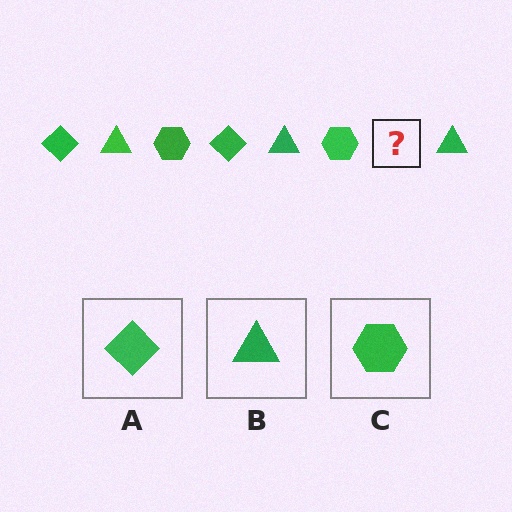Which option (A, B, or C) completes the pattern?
A.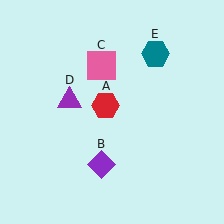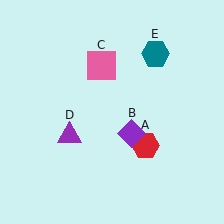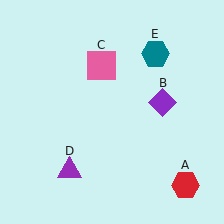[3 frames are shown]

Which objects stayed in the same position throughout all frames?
Pink square (object C) and teal hexagon (object E) remained stationary.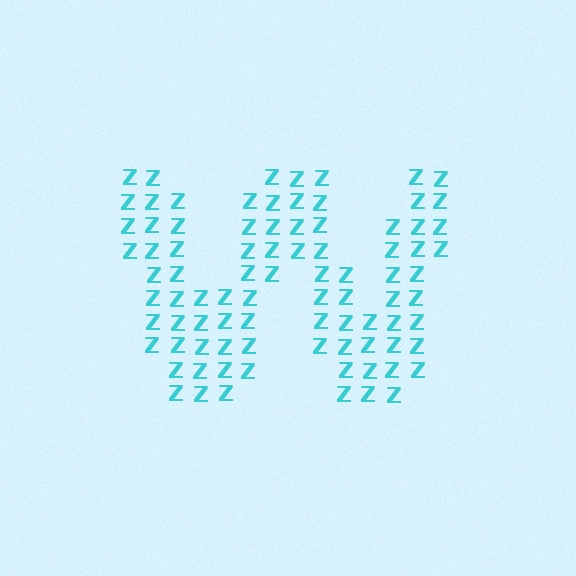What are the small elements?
The small elements are letter Z's.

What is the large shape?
The large shape is the letter W.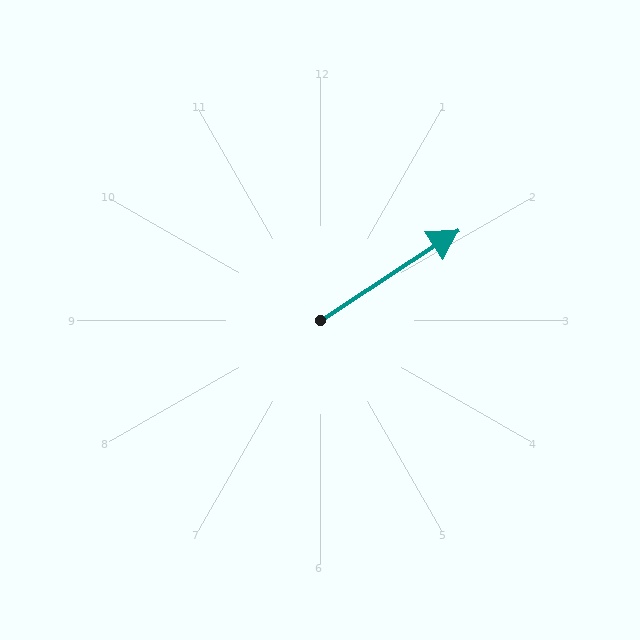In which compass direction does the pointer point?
Northeast.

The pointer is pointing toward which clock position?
Roughly 2 o'clock.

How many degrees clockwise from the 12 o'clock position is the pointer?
Approximately 57 degrees.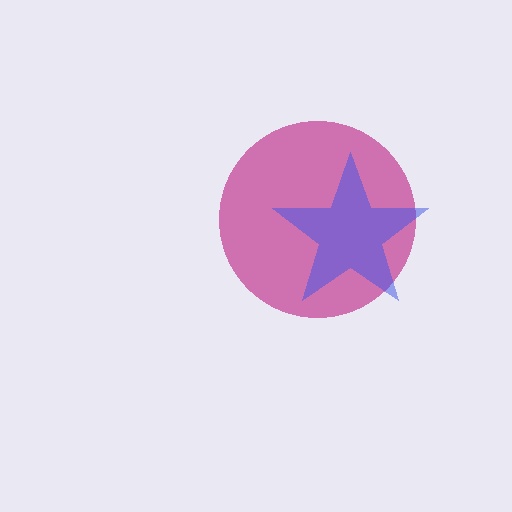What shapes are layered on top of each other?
The layered shapes are: a magenta circle, a blue star.